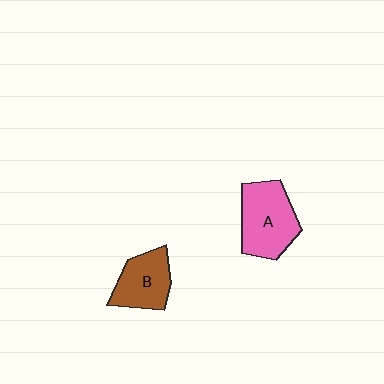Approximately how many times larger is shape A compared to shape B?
Approximately 1.3 times.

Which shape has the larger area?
Shape A (pink).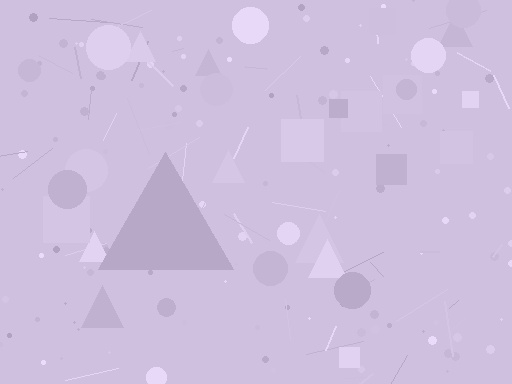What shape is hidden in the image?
A triangle is hidden in the image.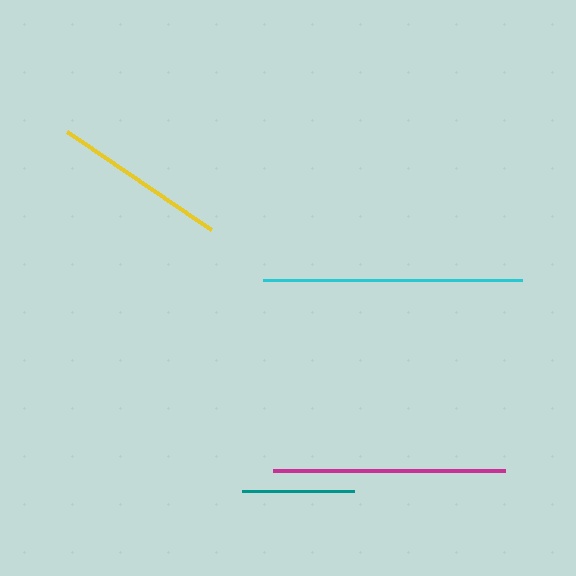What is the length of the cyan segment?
The cyan segment is approximately 258 pixels long.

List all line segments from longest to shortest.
From longest to shortest: cyan, magenta, yellow, teal.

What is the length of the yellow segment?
The yellow segment is approximately 174 pixels long.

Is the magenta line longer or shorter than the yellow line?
The magenta line is longer than the yellow line.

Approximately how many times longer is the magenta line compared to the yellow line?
The magenta line is approximately 1.3 times the length of the yellow line.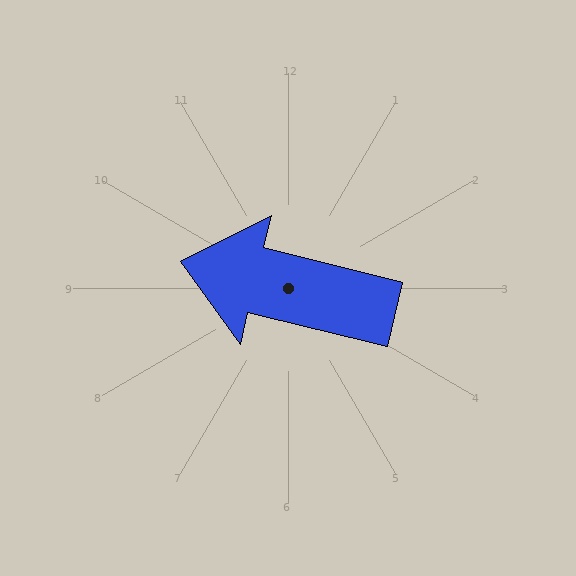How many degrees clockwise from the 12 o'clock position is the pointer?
Approximately 284 degrees.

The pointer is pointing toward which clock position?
Roughly 9 o'clock.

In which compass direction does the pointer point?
West.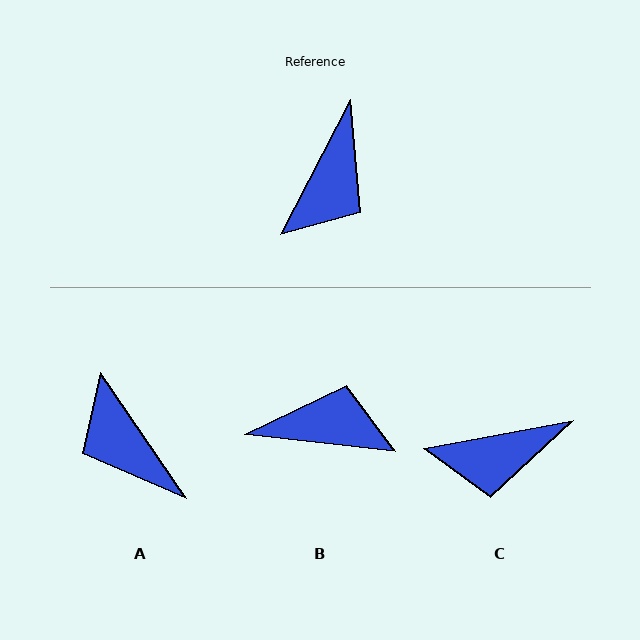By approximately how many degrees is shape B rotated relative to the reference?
Approximately 111 degrees counter-clockwise.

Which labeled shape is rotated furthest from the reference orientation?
A, about 119 degrees away.